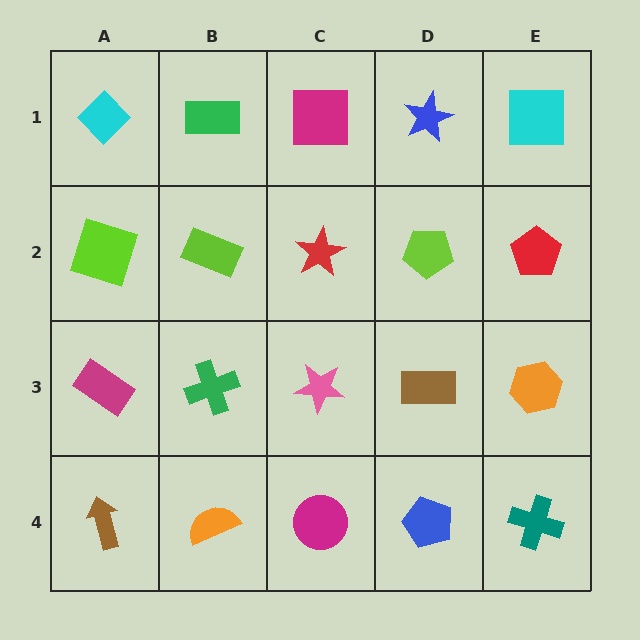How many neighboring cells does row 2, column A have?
3.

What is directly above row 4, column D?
A brown rectangle.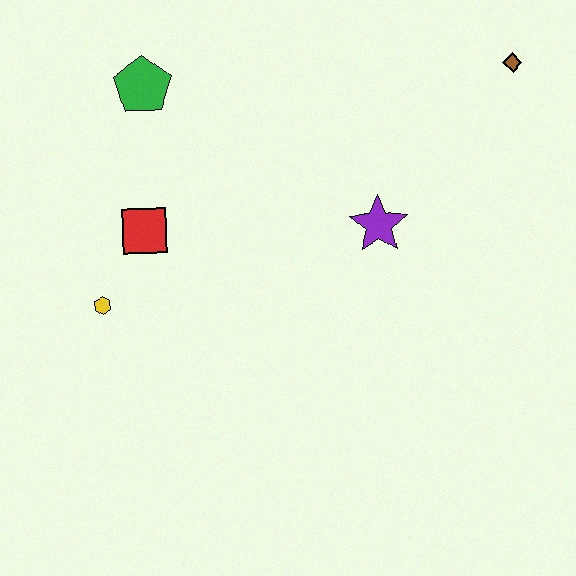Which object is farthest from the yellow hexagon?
The brown diamond is farthest from the yellow hexagon.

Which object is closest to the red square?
The yellow hexagon is closest to the red square.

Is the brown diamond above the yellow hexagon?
Yes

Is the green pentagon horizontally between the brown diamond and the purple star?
No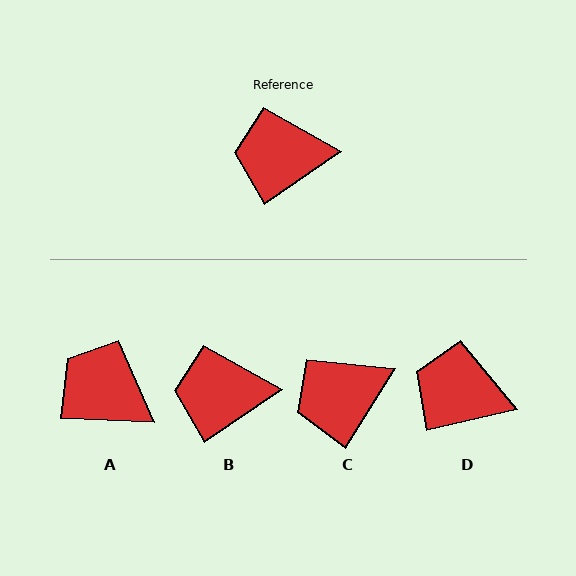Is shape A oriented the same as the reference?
No, it is off by about 37 degrees.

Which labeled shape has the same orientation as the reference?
B.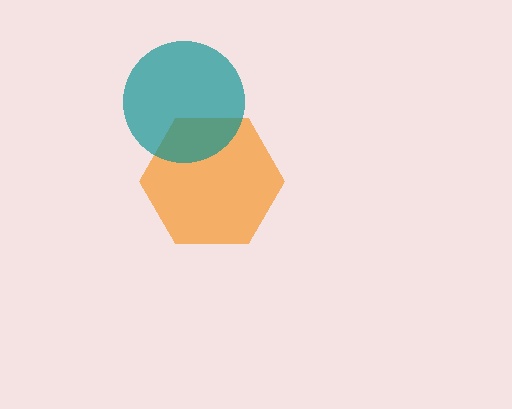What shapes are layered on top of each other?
The layered shapes are: an orange hexagon, a teal circle.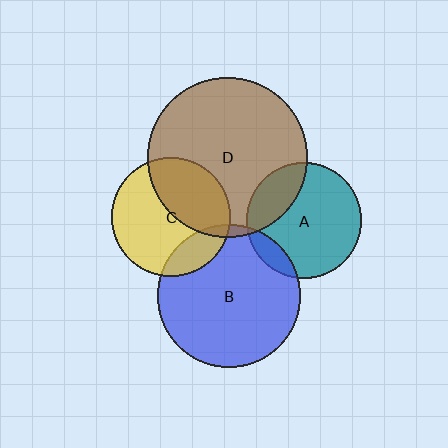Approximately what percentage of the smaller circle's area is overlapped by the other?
Approximately 25%.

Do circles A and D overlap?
Yes.